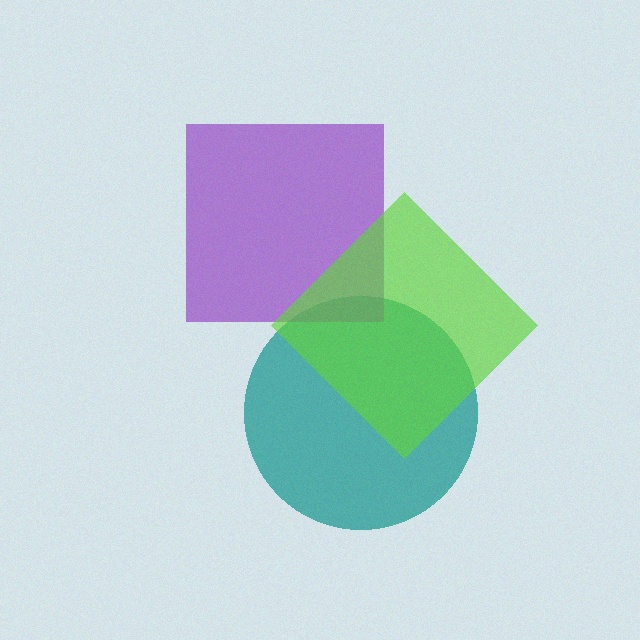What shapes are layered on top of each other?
The layered shapes are: a teal circle, a purple square, a lime diamond.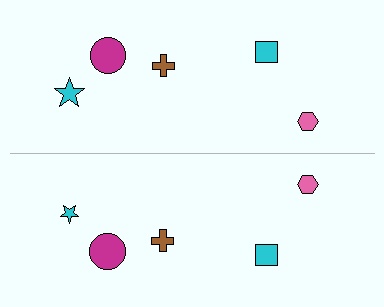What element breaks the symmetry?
The cyan star on the bottom side has a different size than its mirror counterpart.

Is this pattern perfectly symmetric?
No, the pattern is not perfectly symmetric. The cyan star on the bottom side has a different size than its mirror counterpart.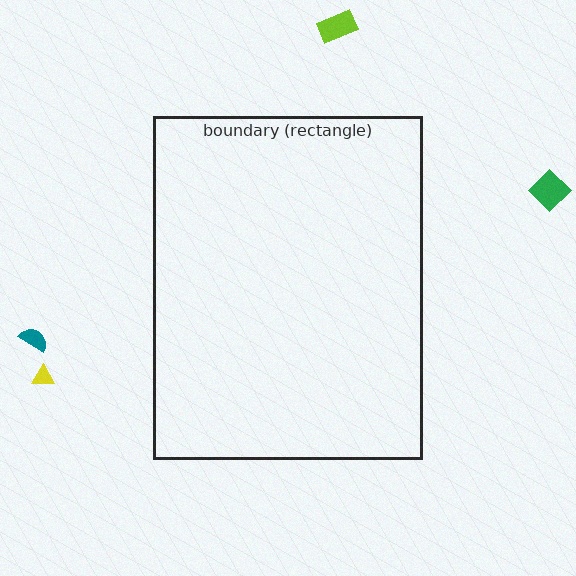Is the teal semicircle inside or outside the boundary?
Outside.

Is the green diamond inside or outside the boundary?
Outside.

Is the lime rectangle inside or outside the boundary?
Outside.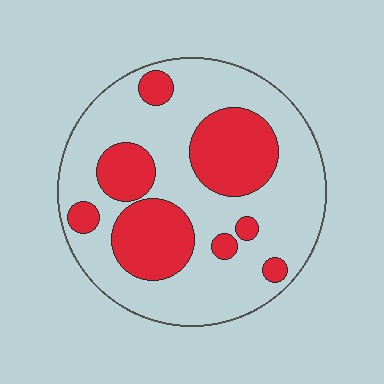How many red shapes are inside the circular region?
8.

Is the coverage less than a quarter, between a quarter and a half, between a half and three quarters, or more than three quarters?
Between a quarter and a half.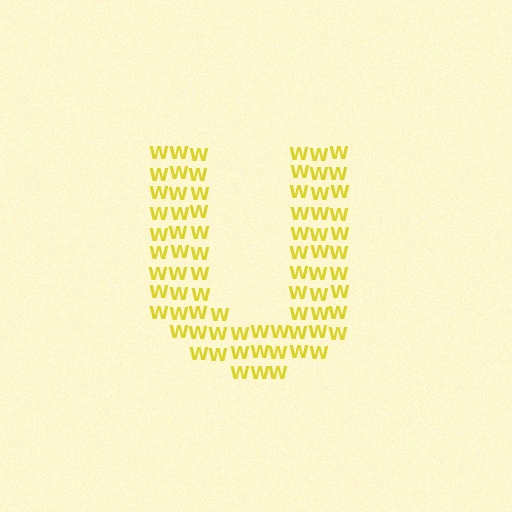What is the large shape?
The large shape is the letter U.